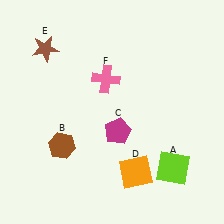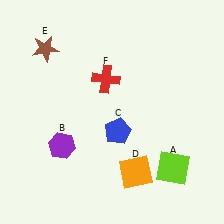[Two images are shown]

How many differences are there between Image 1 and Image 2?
There are 3 differences between the two images.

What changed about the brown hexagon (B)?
In Image 1, B is brown. In Image 2, it changed to purple.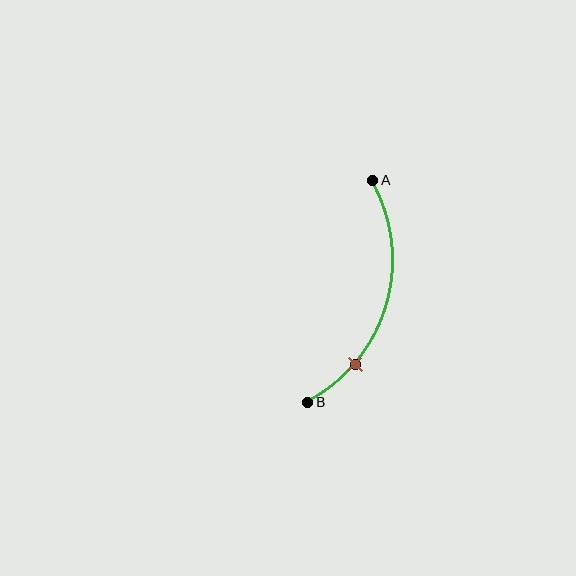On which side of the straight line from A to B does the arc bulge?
The arc bulges to the right of the straight line connecting A and B.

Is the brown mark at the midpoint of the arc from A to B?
No. The brown mark lies on the arc but is closer to endpoint B. The arc midpoint would be at the point on the curve equidistant along the arc from both A and B.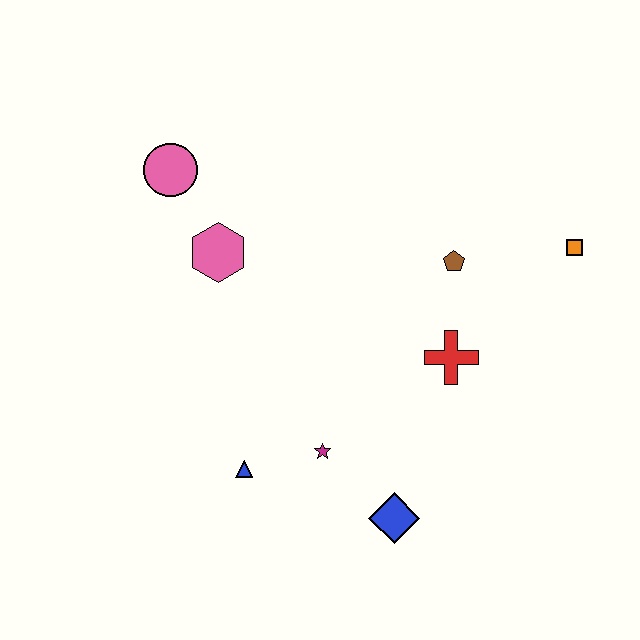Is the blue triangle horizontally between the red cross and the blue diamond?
No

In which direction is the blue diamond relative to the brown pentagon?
The blue diamond is below the brown pentagon.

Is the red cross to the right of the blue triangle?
Yes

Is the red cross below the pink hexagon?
Yes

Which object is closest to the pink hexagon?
The pink circle is closest to the pink hexagon.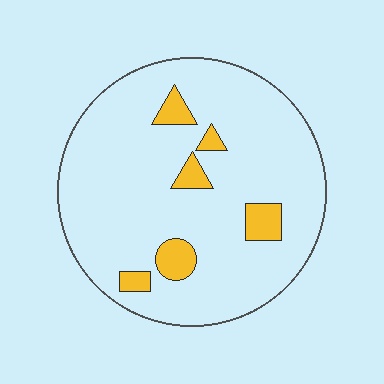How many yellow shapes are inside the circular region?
6.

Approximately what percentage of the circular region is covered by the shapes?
Approximately 10%.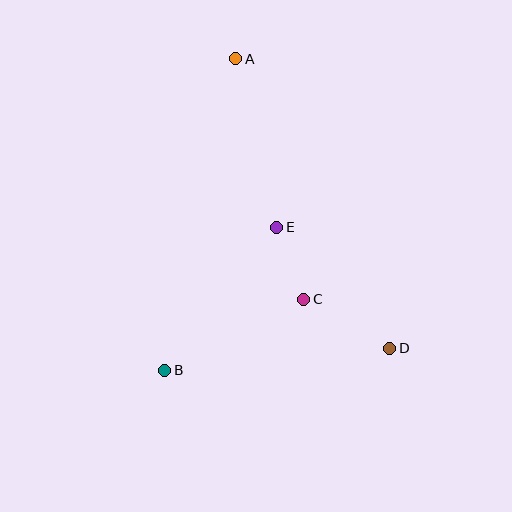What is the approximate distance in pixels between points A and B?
The distance between A and B is approximately 319 pixels.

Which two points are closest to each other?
Points C and E are closest to each other.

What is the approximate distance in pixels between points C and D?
The distance between C and D is approximately 99 pixels.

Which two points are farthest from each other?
Points A and D are farthest from each other.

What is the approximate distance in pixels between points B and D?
The distance between B and D is approximately 226 pixels.